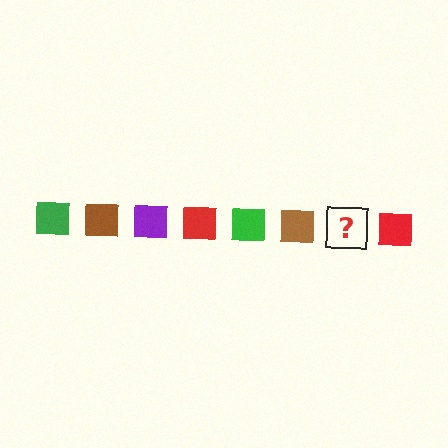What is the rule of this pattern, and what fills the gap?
The rule is that the pattern cycles through green, brown, purple, red squares. The gap should be filled with a purple square.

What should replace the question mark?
The question mark should be replaced with a purple square.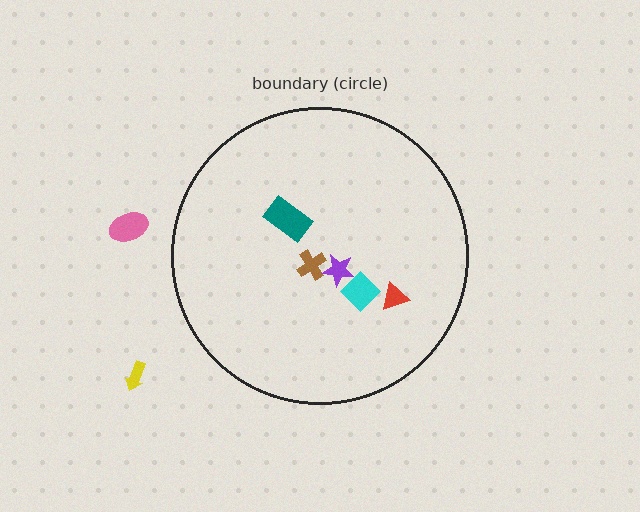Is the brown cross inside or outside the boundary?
Inside.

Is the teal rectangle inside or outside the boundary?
Inside.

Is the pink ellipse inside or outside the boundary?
Outside.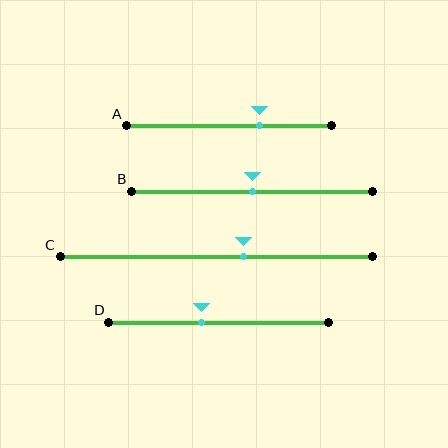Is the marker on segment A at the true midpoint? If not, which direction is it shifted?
No, the marker on segment A is shifted to the right by about 15% of the segment length.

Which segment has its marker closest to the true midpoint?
Segment B has its marker closest to the true midpoint.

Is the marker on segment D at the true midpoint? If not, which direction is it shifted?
No, the marker on segment D is shifted to the left by about 8% of the segment length.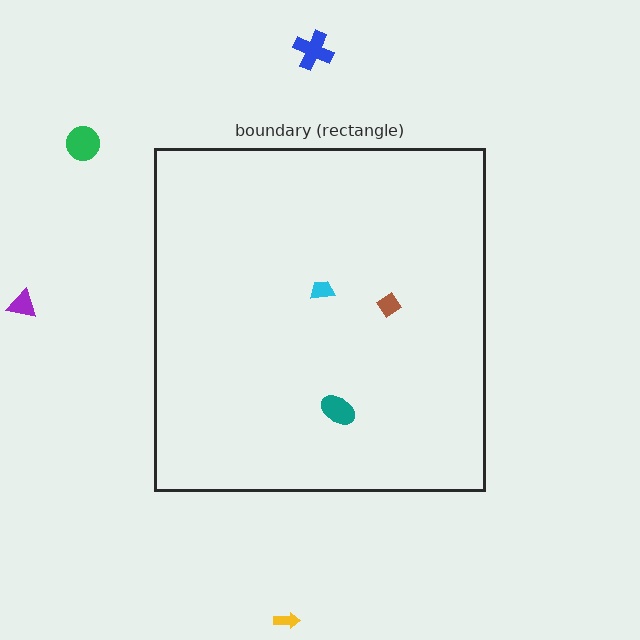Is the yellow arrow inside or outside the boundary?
Outside.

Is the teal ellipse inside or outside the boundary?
Inside.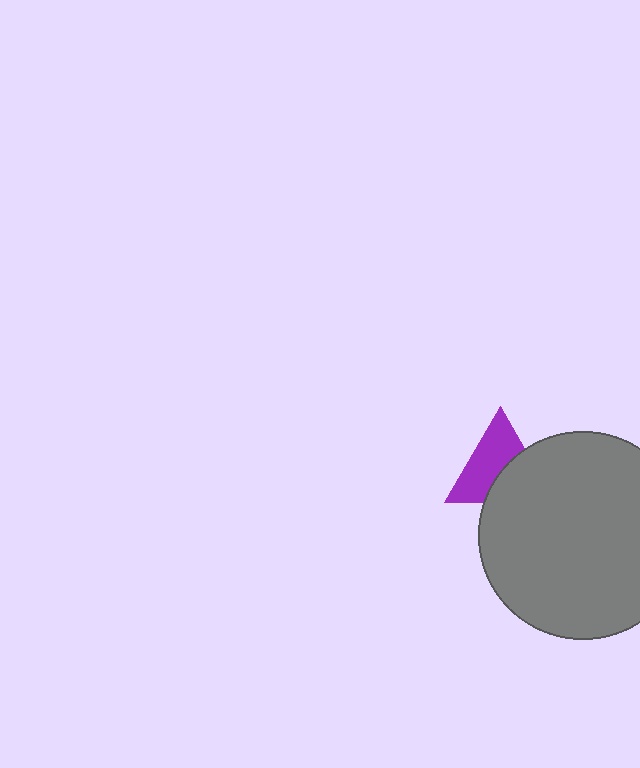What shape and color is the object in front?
The object in front is a gray circle.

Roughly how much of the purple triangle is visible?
About half of it is visible (roughly 58%).